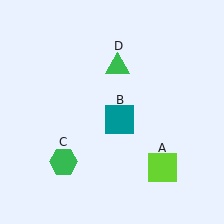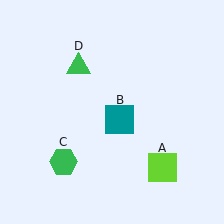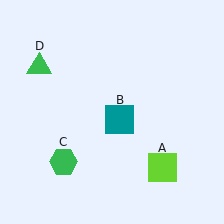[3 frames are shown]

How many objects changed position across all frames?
1 object changed position: green triangle (object D).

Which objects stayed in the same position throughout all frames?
Lime square (object A) and teal square (object B) and green hexagon (object C) remained stationary.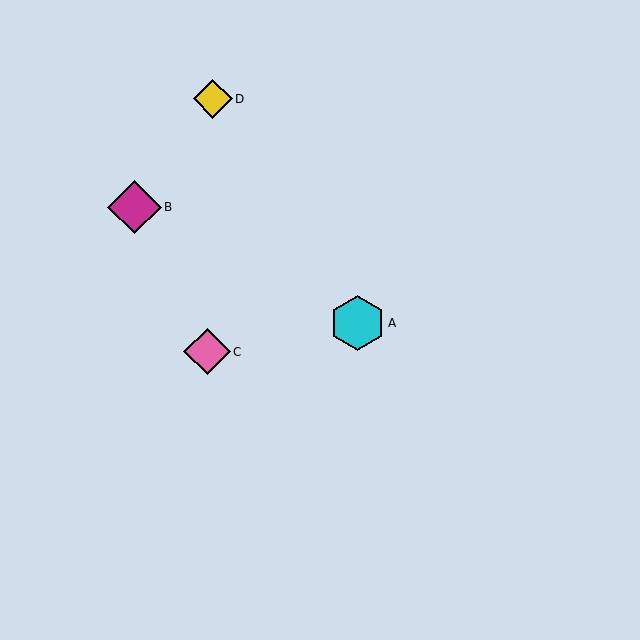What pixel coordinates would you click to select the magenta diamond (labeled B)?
Click at (134, 207) to select the magenta diamond B.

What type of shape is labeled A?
Shape A is a cyan hexagon.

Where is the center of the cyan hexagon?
The center of the cyan hexagon is at (357, 323).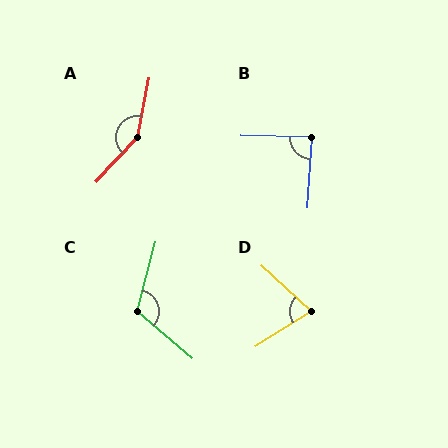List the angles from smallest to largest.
D (74°), B (87°), C (116°), A (148°).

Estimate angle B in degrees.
Approximately 87 degrees.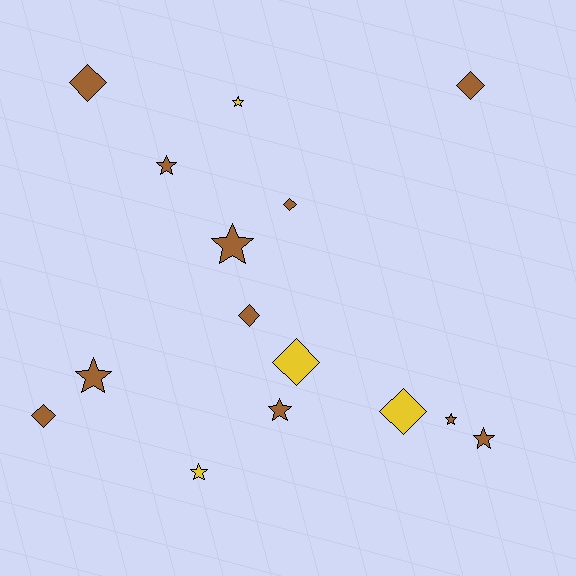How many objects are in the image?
There are 15 objects.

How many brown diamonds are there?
There are 5 brown diamonds.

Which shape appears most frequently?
Star, with 8 objects.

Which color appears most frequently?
Brown, with 11 objects.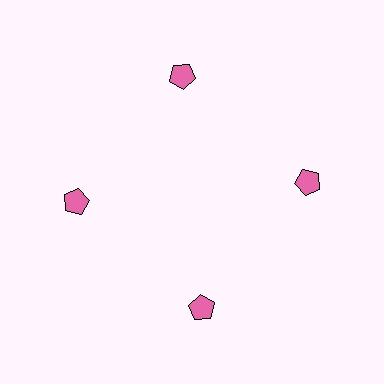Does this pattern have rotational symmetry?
Yes, this pattern has 4-fold rotational symmetry. It looks the same after rotating 90 degrees around the center.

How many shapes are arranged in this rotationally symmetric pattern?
There are 4 shapes, arranged in 4 groups of 1.